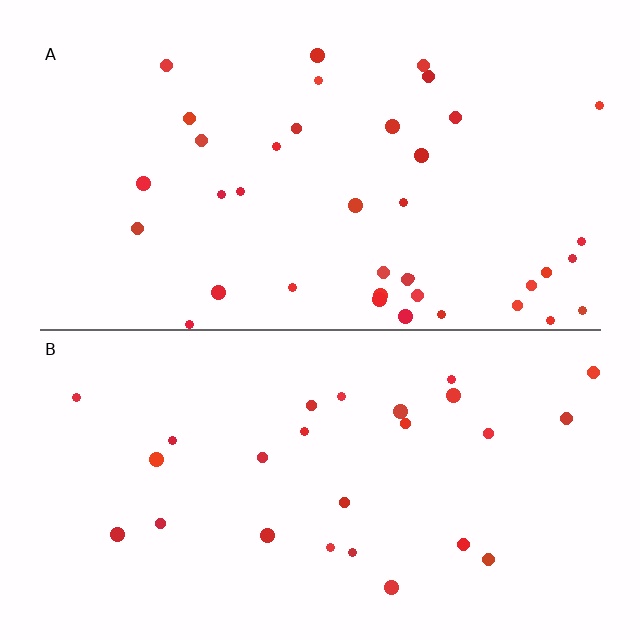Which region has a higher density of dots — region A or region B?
A (the top).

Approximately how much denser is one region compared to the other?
Approximately 1.5× — region A over region B.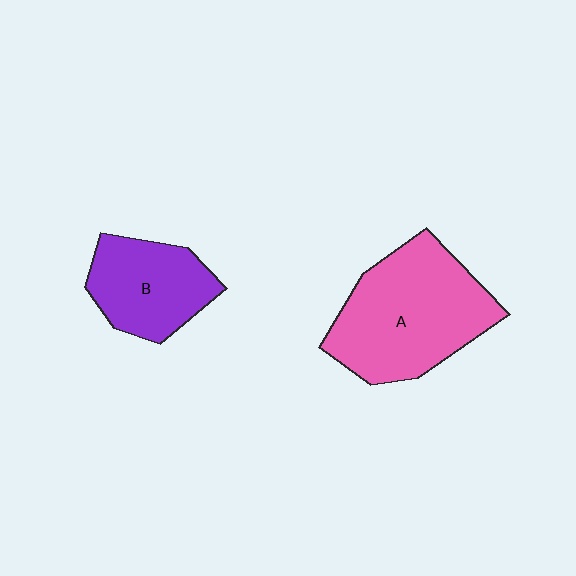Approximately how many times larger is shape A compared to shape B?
Approximately 1.6 times.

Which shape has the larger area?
Shape A (pink).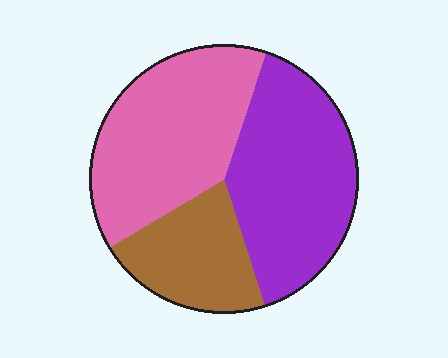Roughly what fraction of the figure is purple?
Purple covers 40% of the figure.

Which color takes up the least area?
Brown, at roughly 20%.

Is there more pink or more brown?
Pink.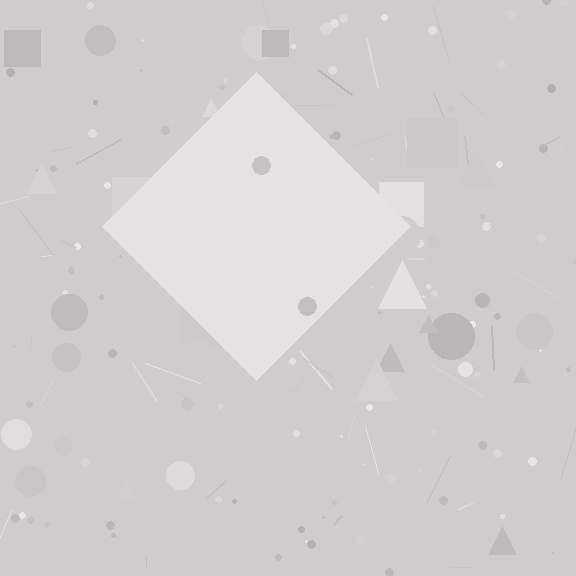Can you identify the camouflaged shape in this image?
The camouflaged shape is a diamond.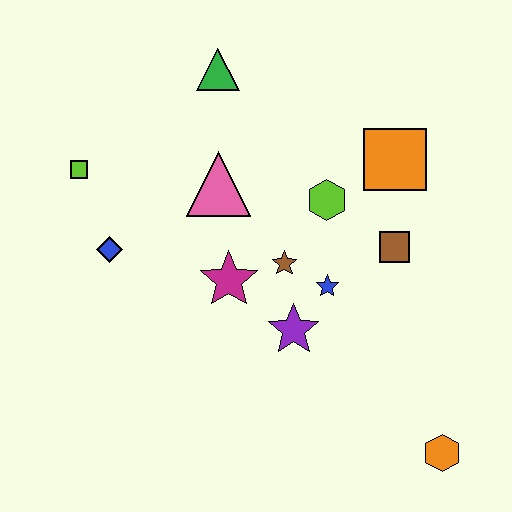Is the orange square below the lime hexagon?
No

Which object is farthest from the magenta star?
The orange hexagon is farthest from the magenta star.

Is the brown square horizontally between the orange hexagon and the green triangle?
Yes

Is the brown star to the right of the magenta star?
Yes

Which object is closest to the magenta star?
The brown star is closest to the magenta star.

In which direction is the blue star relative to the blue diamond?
The blue star is to the right of the blue diamond.